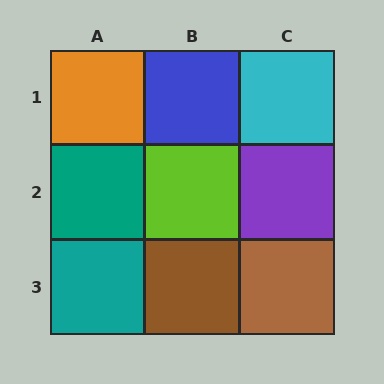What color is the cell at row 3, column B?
Brown.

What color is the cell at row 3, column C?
Brown.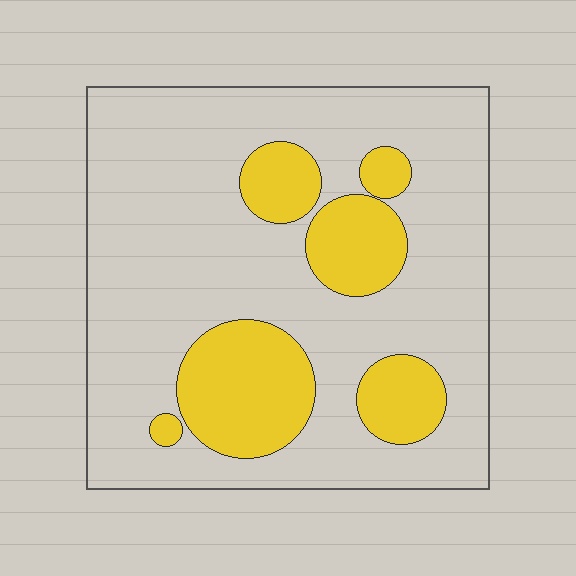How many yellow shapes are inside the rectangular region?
6.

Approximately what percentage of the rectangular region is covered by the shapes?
Approximately 25%.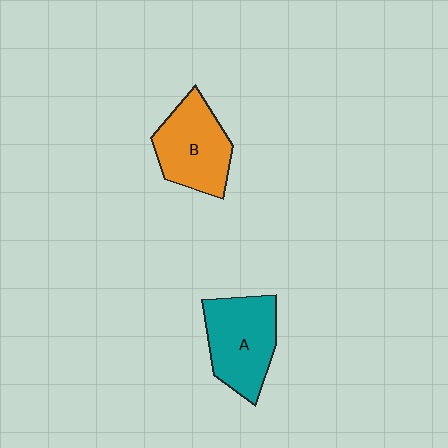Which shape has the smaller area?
Shape B (orange).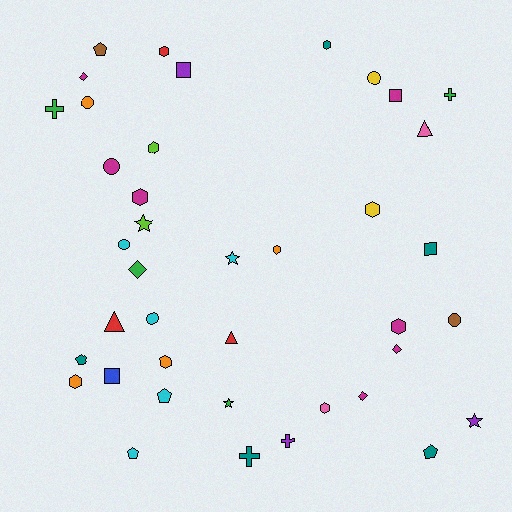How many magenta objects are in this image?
There are 7 magenta objects.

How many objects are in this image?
There are 40 objects.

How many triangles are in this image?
There are 3 triangles.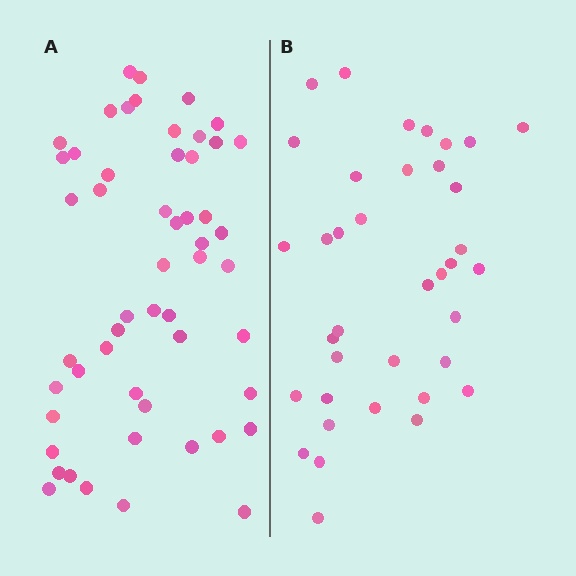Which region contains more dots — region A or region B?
Region A (the left region) has more dots.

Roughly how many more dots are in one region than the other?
Region A has approximately 15 more dots than region B.